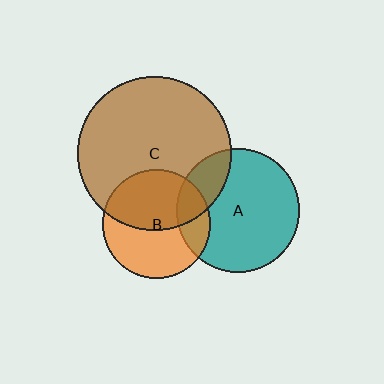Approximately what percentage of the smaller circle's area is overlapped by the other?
Approximately 50%.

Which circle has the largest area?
Circle C (brown).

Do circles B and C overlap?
Yes.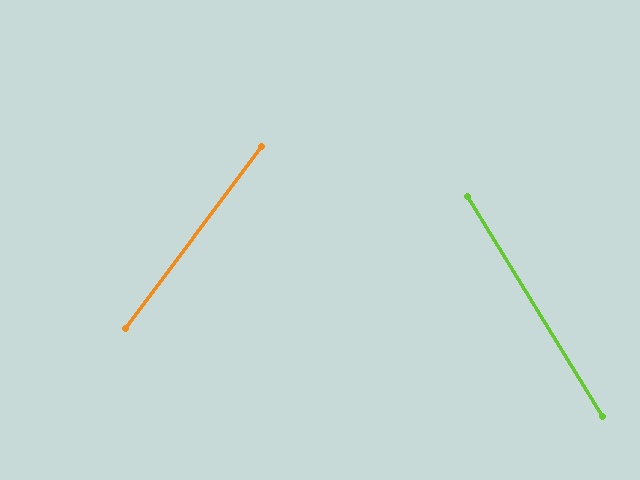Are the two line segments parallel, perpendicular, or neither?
Neither parallel nor perpendicular — they differ by about 68°.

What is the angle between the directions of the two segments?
Approximately 68 degrees.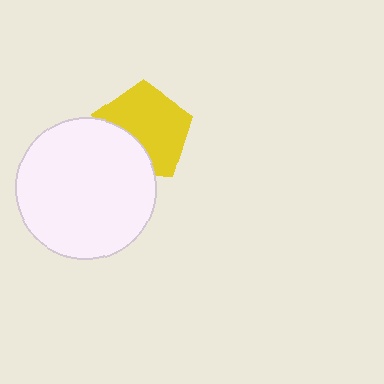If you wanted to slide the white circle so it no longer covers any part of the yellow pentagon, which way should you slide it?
Slide it toward the lower-left — that is the most direct way to separate the two shapes.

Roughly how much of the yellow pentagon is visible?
Most of it is visible (roughly 68%).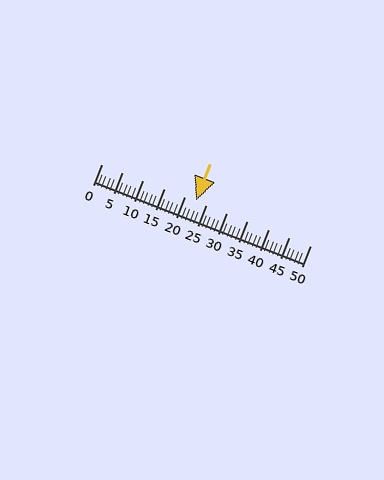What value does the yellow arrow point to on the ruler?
The yellow arrow points to approximately 23.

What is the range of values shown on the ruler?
The ruler shows values from 0 to 50.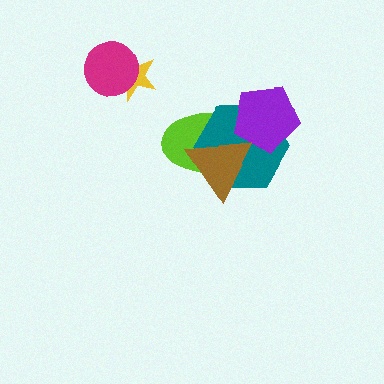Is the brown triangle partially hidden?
No, no other shape covers it.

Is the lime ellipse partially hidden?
Yes, it is partially covered by another shape.